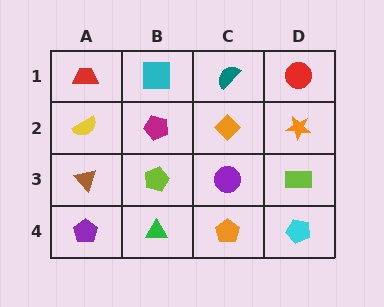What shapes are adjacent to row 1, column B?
A magenta pentagon (row 2, column B), a red trapezoid (row 1, column A), a teal semicircle (row 1, column C).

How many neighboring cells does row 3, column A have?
3.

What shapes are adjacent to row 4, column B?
A lime pentagon (row 3, column B), a purple pentagon (row 4, column A), an orange pentagon (row 4, column C).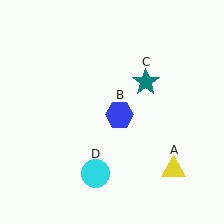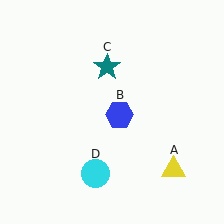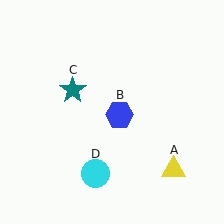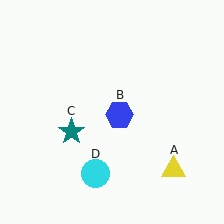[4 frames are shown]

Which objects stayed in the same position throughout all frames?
Yellow triangle (object A) and blue hexagon (object B) and cyan circle (object D) remained stationary.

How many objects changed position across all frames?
1 object changed position: teal star (object C).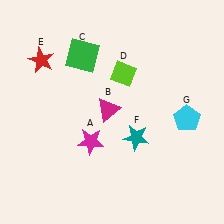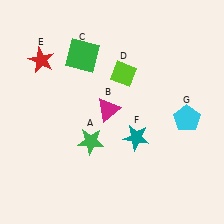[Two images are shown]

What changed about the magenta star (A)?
In Image 1, A is magenta. In Image 2, it changed to green.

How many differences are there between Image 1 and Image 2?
There is 1 difference between the two images.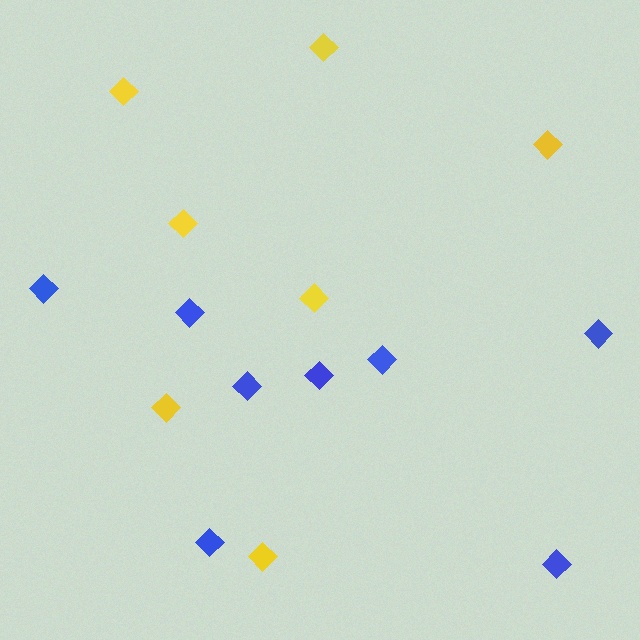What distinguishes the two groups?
There are 2 groups: one group of yellow diamonds (7) and one group of blue diamonds (8).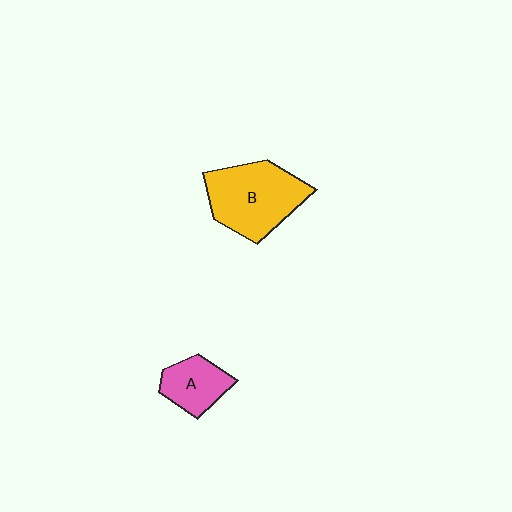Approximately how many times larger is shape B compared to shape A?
Approximately 2.0 times.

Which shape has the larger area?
Shape B (yellow).